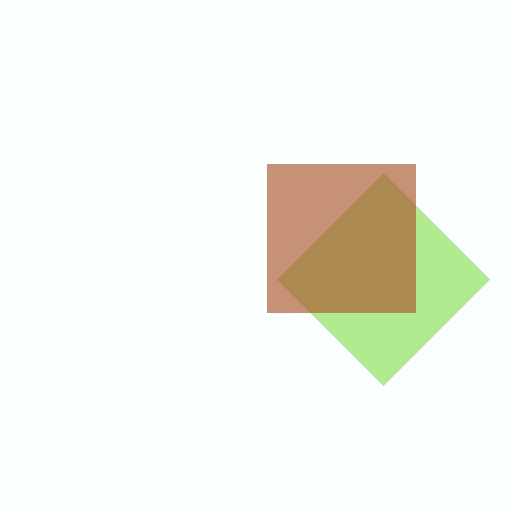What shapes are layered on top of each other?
The layered shapes are: a lime diamond, a brown square.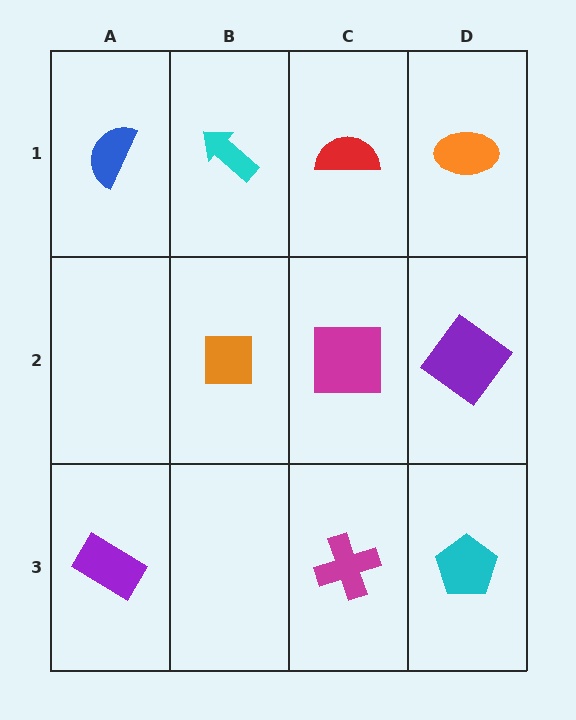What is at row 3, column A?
A purple rectangle.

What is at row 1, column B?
A cyan arrow.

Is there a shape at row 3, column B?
No, that cell is empty.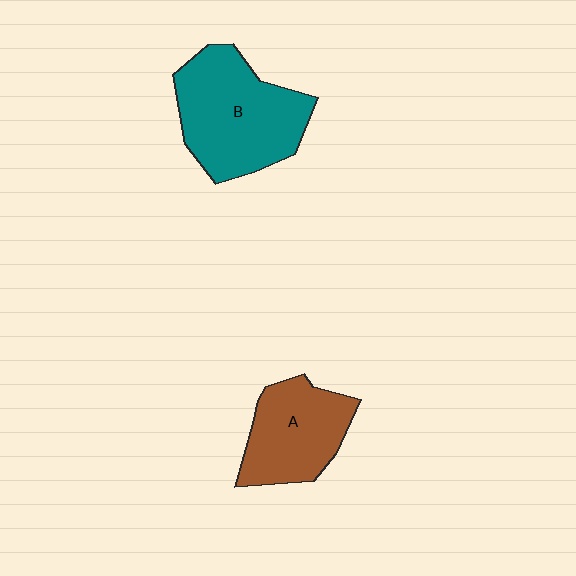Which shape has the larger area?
Shape B (teal).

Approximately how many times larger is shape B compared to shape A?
Approximately 1.4 times.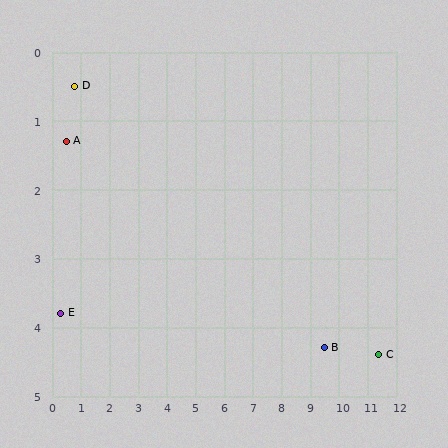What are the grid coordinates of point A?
Point A is at approximately (0.5, 1.3).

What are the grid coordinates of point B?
Point B is at approximately (9.5, 4.3).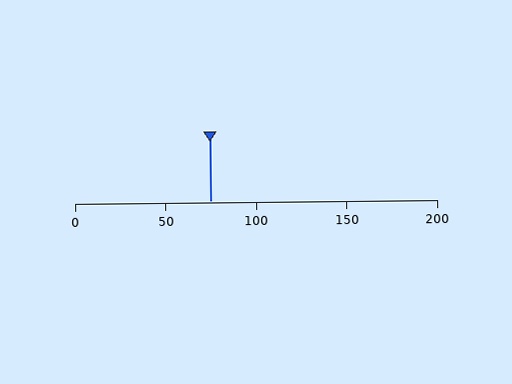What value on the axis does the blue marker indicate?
The marker indicates approximately 75.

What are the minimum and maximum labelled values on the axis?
The axis runs from 0 to 200.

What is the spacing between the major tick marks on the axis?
The major ticks are spaced 50 apart.